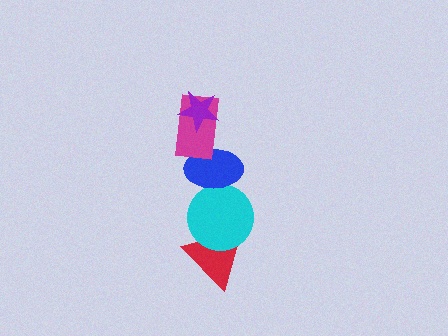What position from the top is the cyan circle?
The cyan circle is 4th from the top.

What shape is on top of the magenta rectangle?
The purple star is on top of the magenta rectangle.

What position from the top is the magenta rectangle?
The magenta rectangle is 2nd from the top.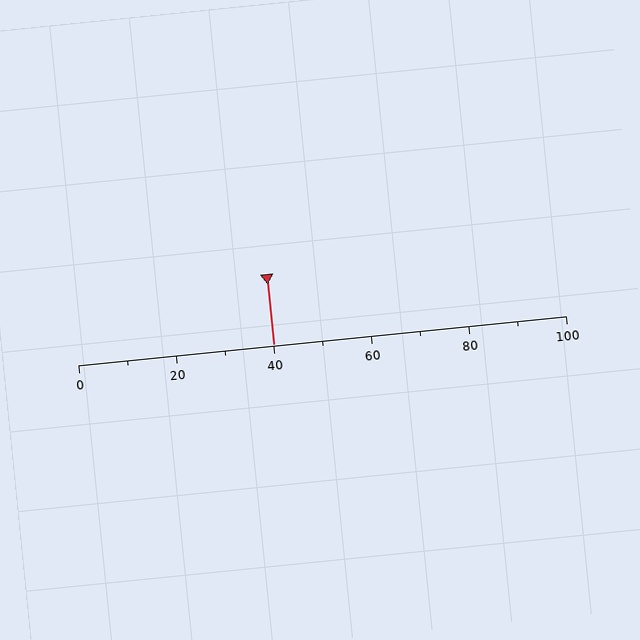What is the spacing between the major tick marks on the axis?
The major ticks are spaced 20 apart.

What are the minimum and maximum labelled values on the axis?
The axis runs from 0 to 100.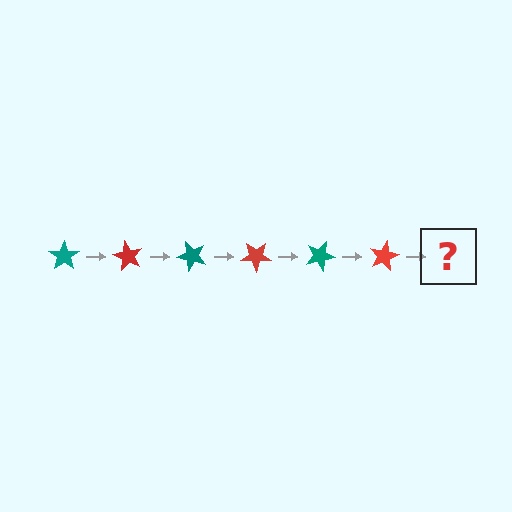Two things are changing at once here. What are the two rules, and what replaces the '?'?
The two rules are that it rotates 60 degrees each step and the color cycles through teal and red. The '?' should be a teal star, rotated 360 degrees from the start.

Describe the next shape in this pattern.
It should be a teal star, rotated 360 degrees from the start.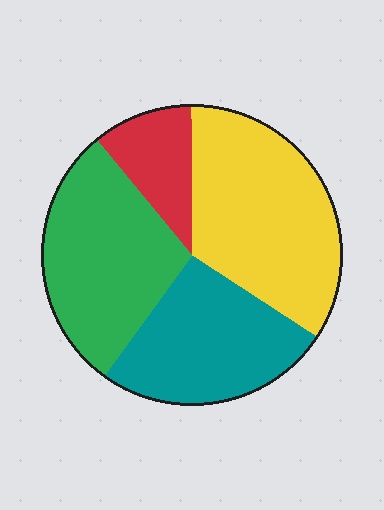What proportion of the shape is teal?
Teal takes up about one quarter (1/4) of the shape.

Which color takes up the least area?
Red, at roughly 10%.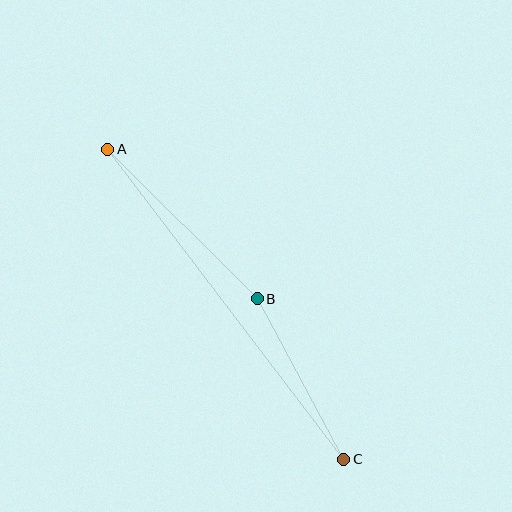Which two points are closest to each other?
Points B and C are closest to each other.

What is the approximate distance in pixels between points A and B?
The distance between A and B is approximately 212 pixels.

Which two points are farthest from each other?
Points A and C are farthest from each other.